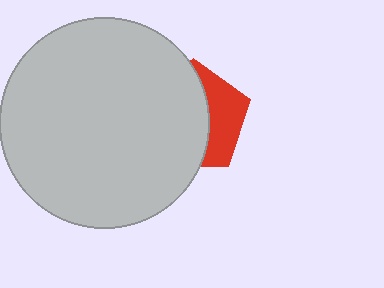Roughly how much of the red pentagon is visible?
A small part of it is visible (roughly 36%).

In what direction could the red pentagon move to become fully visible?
The red pentagon could move right. That would shift it out from behind the light gray circle entirely.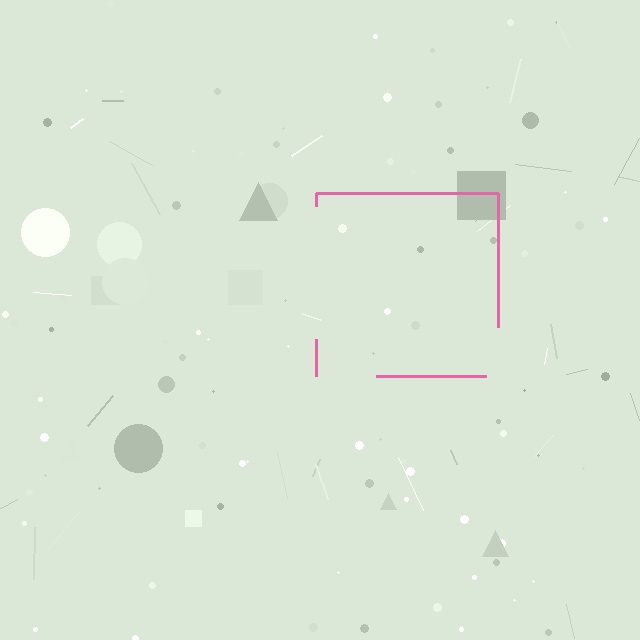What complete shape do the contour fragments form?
The contour fragments form a square.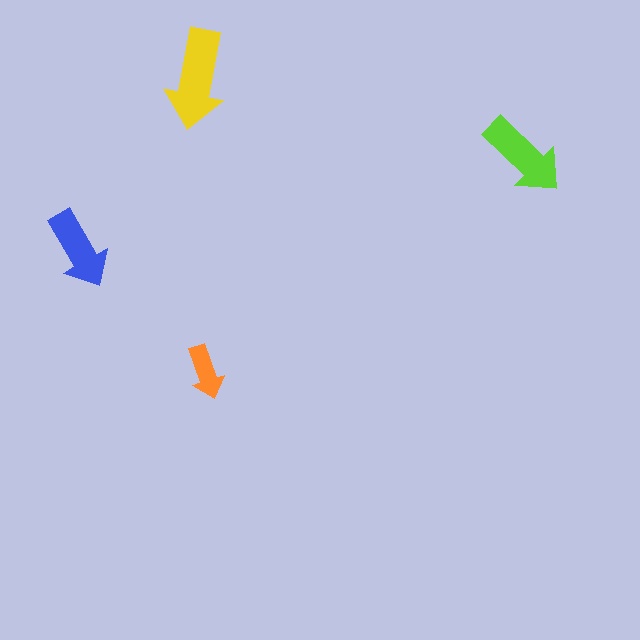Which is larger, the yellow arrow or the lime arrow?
The yellow one.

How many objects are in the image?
There are 4 objects in the image.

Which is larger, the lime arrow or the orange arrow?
The lime one.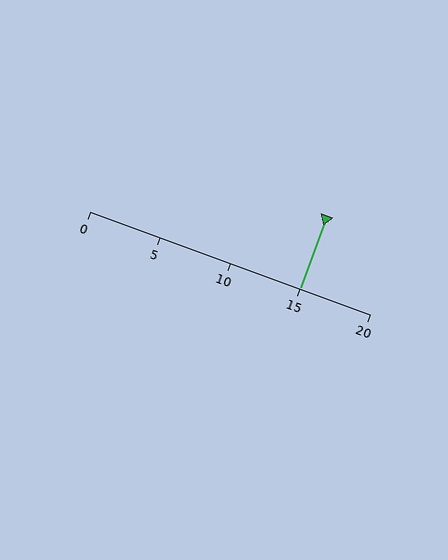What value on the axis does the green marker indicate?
The marker indicates approximately 15.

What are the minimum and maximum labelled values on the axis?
The axis runs from 0 to 20.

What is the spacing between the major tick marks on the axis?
The major ticks are spaced 5 apart.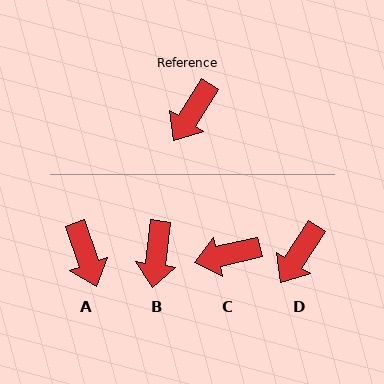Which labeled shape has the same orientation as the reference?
D.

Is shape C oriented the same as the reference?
No, it is off by about 44 degrees.